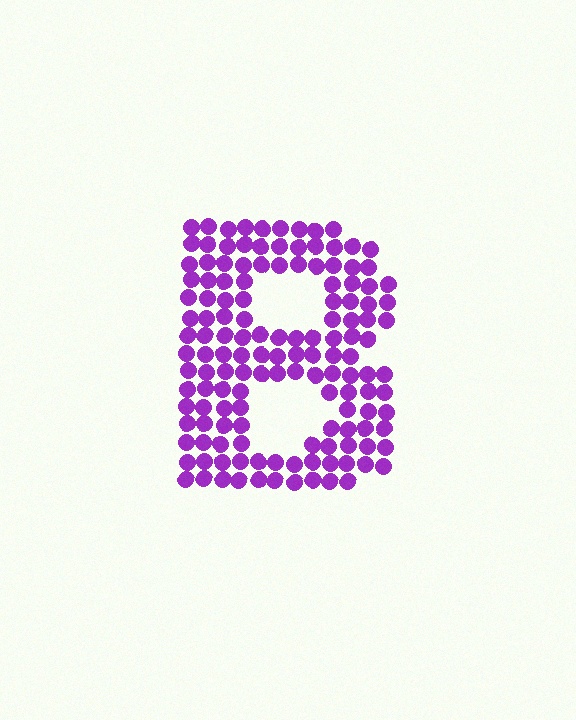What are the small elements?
The small elements are circles.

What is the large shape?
The large shape is the letter B.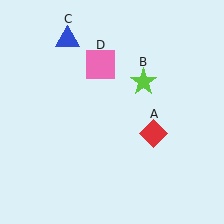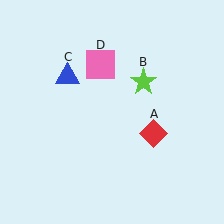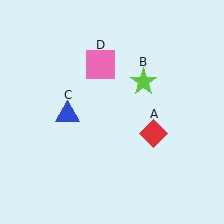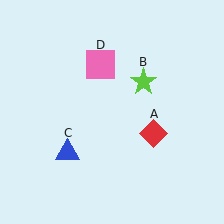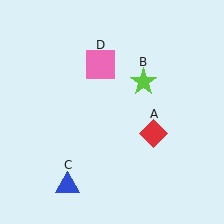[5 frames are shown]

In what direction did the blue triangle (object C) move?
The blue triangle (object C) moved down.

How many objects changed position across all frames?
1 object changed position: blue triangle (object C).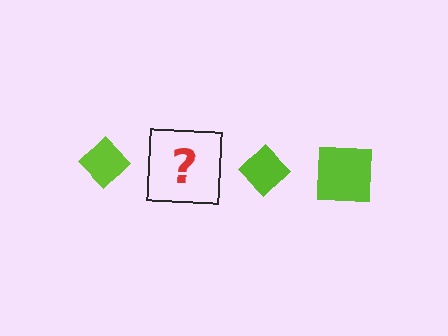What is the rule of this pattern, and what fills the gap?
The rule is that the pattern cycles through diamond, square shapes in lime. The gap should be filled with a lime square.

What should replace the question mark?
The question mark should be replaced with a lime square.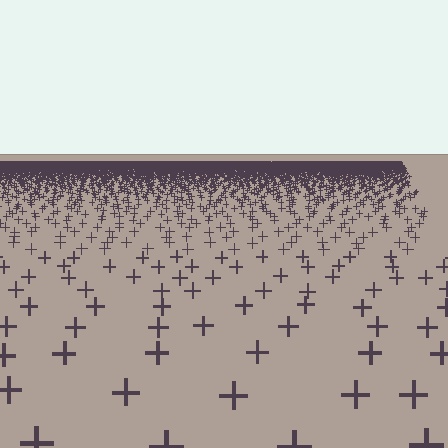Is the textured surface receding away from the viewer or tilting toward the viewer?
The surface is receding away from the viewer. Texture elements get smaller and denser toward the top.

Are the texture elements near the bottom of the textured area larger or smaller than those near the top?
Larger. Near the bottom, elements are closer to the viewer and appear at a bigger on-screen size.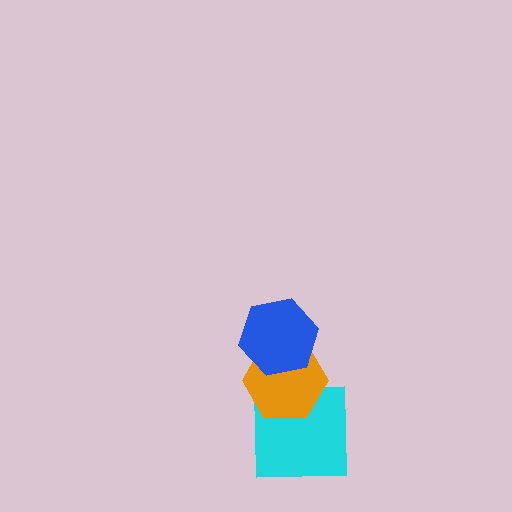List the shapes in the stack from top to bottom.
From top to bottom: the blue hexagon, the orange hexagon, the cyan square.